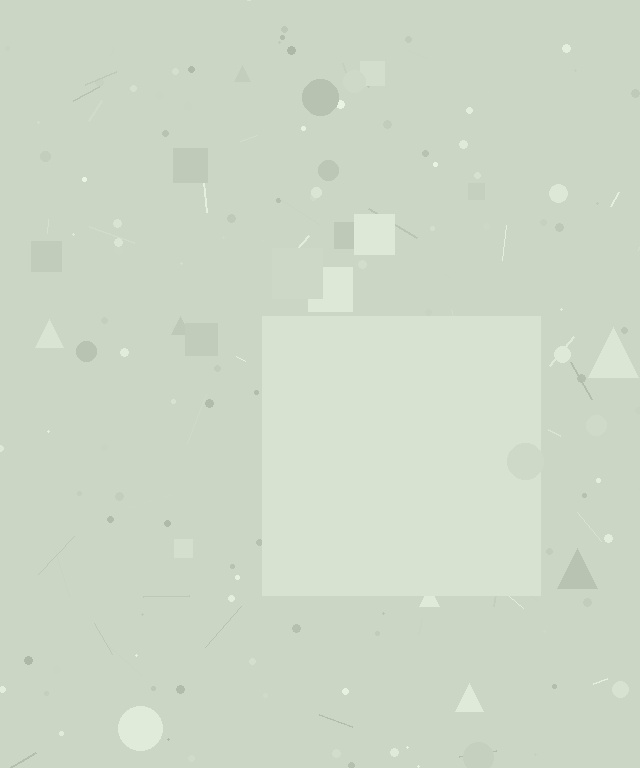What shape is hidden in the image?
A square is hidden in the image.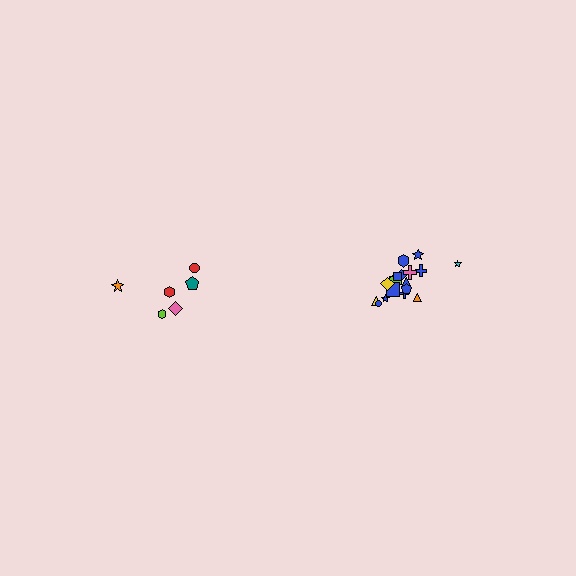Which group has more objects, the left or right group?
The right group.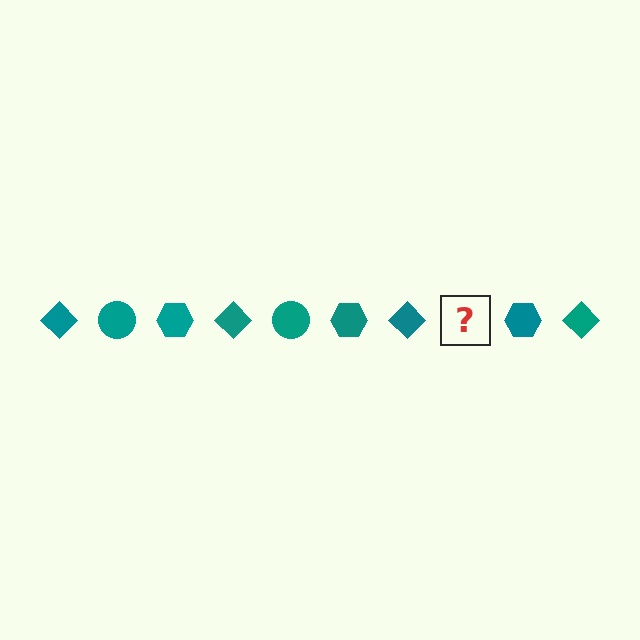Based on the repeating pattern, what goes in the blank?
The blank should be a teal circle.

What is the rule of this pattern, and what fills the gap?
The rule is that the pattern cycles through diamond, circle, hexagon shapes in teal. The gap should be filled with a teal circle.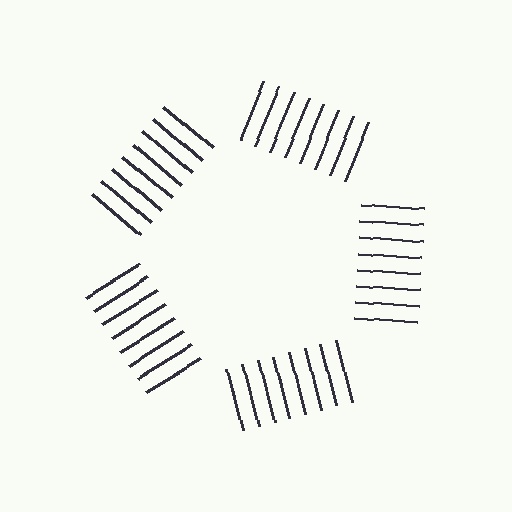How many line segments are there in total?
40 — 8 along each of the 5 edges.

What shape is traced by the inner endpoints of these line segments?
An illusory pentagon — the line segments terminate on its edges but no continuous stroke is drawn.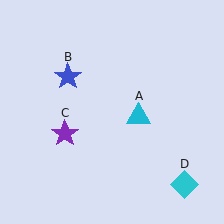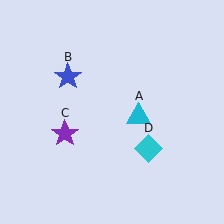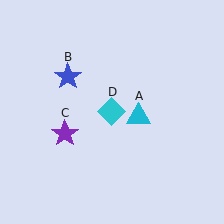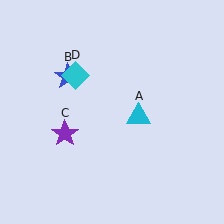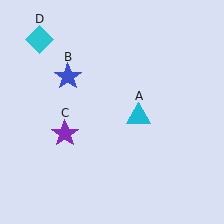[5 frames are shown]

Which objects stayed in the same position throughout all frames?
Cyan triangle (object A) and blue star (object B) and purple star (object C) remained stationary.